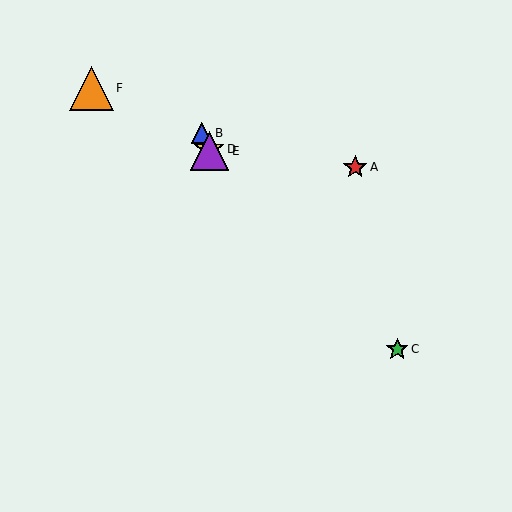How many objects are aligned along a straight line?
3 objects (B, D, E) are aligned along a straight line.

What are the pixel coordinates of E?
Object E is at (210, 151).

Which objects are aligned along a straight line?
Objects B, D, E are aligned along a straight line.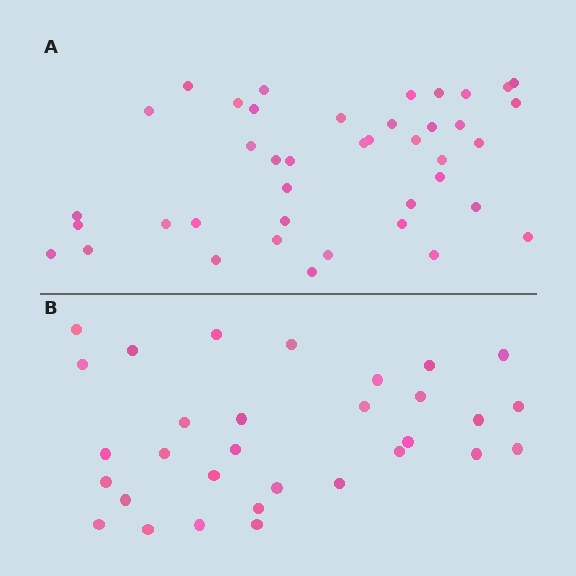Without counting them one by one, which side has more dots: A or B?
Region A (the top region) has more dots.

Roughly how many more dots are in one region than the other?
Region A has roughly 10 or so more dots than region B.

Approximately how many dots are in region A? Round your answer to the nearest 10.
About 40 dots. (The exact count is 41, which rounds to 40.)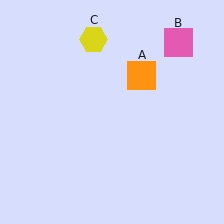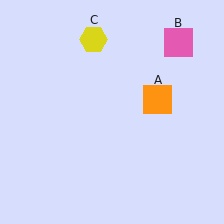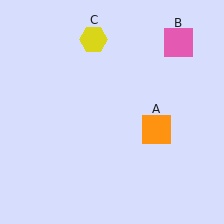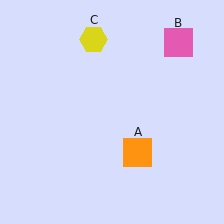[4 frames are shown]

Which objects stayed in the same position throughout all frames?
Pink square (object B) and yellow hexagon (object C) remained stationary.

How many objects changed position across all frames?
1 object changed position: orange square (object A).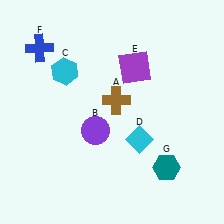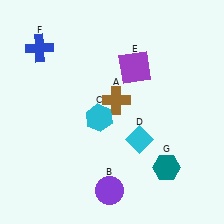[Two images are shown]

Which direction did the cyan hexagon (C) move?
The cyan hexagon (C) moved down.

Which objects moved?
The objects that moved are: the purple circle (B), the cyan hexagon (C).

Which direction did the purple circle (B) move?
The purple circle (B) moved down.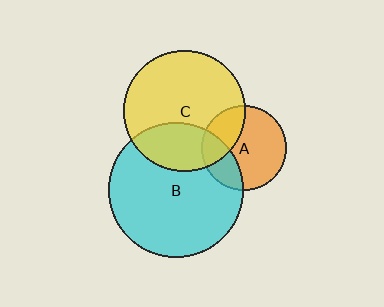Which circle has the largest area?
Circle B (cyan).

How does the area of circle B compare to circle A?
Approximately 2.5 times.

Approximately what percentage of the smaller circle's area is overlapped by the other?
Approximately 25%.